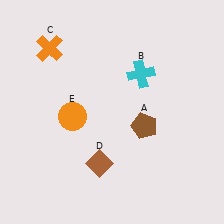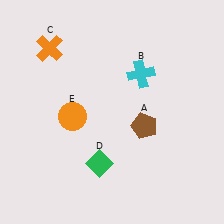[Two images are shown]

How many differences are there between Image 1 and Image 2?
There is 1 difference between the two images.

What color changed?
The diamond (D) changed from brown in Image 1 to green in Image 2.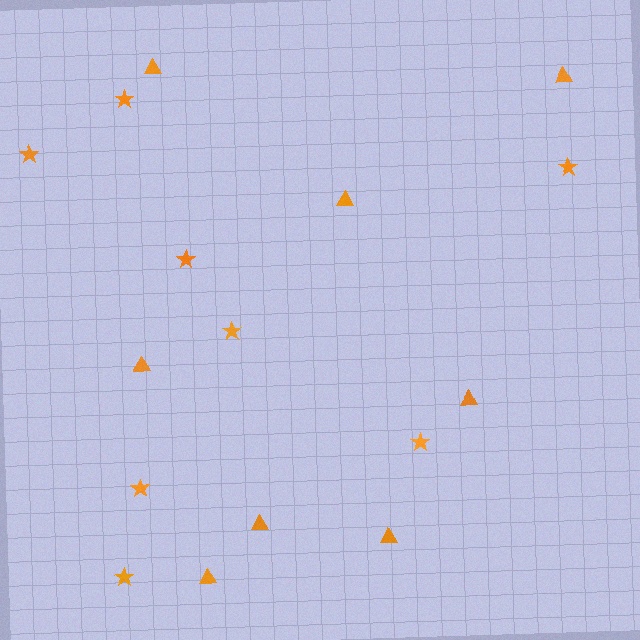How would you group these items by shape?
There are 2 groups: one group of stars (8) and one group of triangles (8).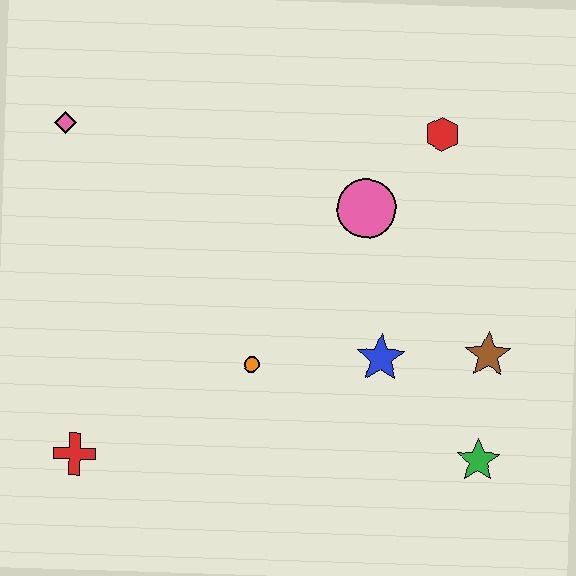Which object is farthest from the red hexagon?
The red cross is farthest from the red hexagon.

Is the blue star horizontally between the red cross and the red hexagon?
Yes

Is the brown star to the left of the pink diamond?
No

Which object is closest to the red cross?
The orange circle is closest to the red cross.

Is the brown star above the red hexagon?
No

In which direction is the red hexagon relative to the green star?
The red hexagon is above the green star.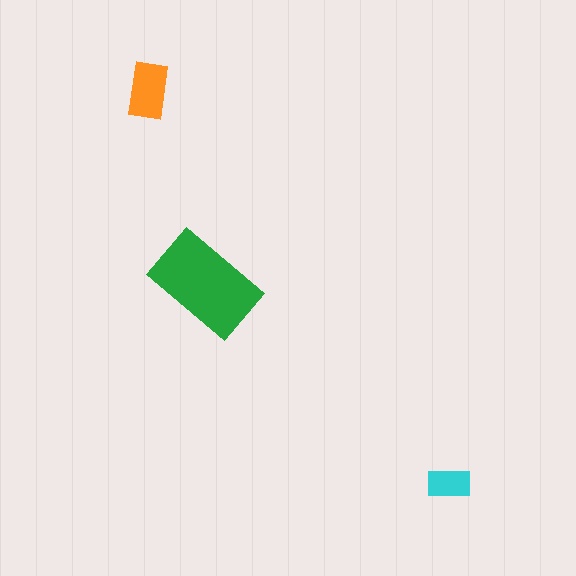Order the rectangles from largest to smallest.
the green one, the orange one, the cyan one.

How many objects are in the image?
There are 3 objects in the image.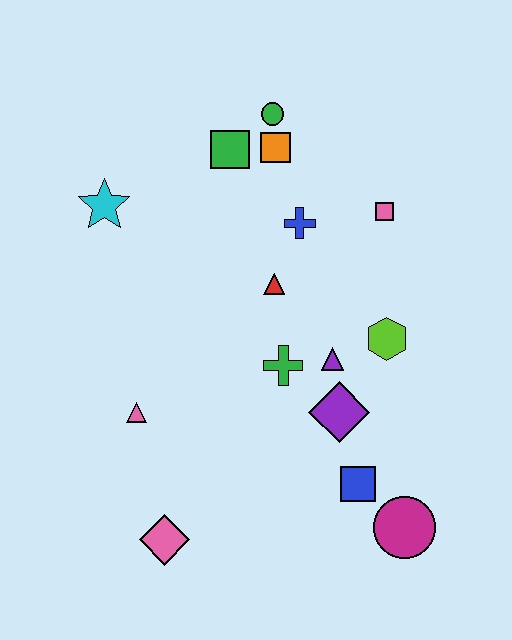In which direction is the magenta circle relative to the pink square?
The magenta circle is below the pink square.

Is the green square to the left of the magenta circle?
Yes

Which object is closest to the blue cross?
The red triangle is closest to the blue cross.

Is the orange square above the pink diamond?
Yes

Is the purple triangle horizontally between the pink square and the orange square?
Yes